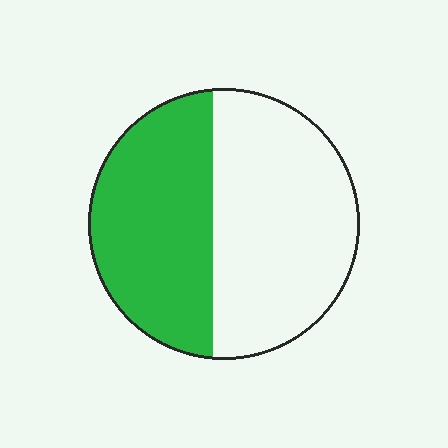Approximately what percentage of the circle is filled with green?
Approximately 45%.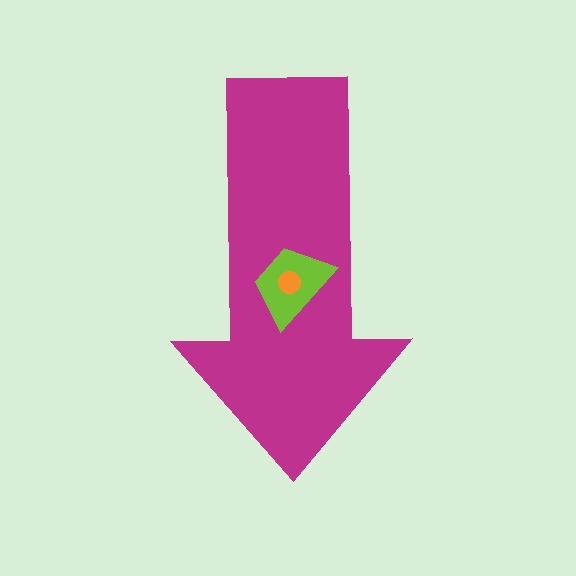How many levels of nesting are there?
3.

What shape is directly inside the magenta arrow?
The lime trapezoid.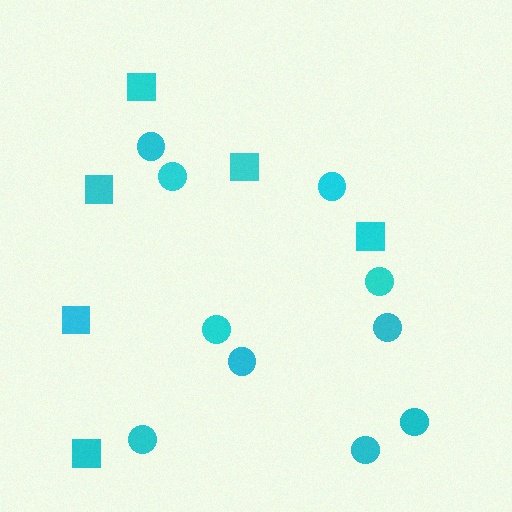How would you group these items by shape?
There are 2 groups: one group of circles (10) and one group of squares (6).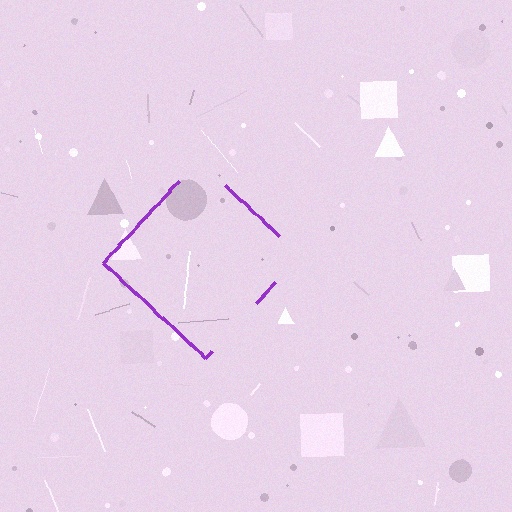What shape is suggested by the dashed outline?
The dashed outline suggests a diamond.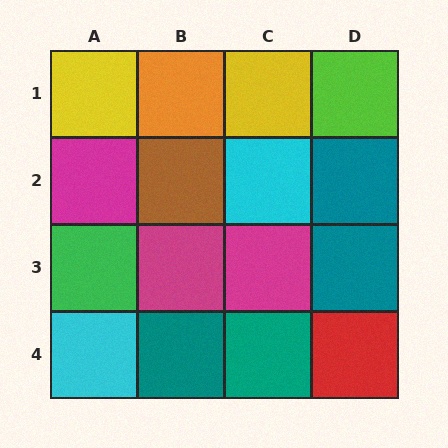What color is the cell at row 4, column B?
Teal.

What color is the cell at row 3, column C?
Magenta.